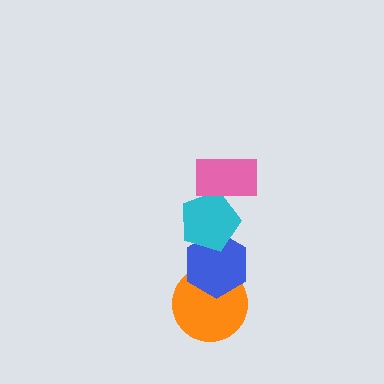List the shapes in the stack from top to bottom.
From top to bottom: the pink rectangle, the cyan pentagon, the blue hexagon, the orange circle.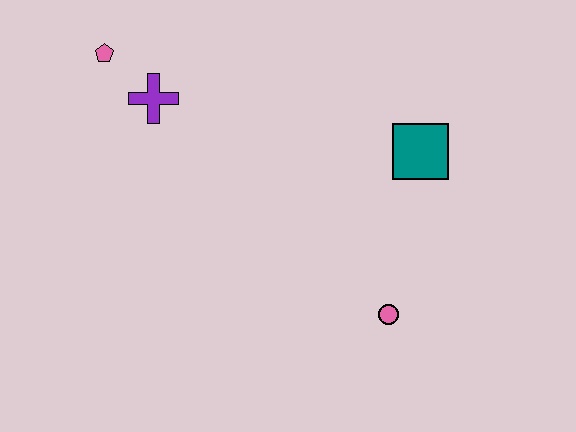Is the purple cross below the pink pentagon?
Yes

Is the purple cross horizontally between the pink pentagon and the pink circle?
Yes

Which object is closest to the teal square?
The pink circle is closest to the teal square.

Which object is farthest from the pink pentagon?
The pink circle is farthest from the pink pentagon.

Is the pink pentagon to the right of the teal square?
No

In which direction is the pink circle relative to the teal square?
The pink circle is below the teal square.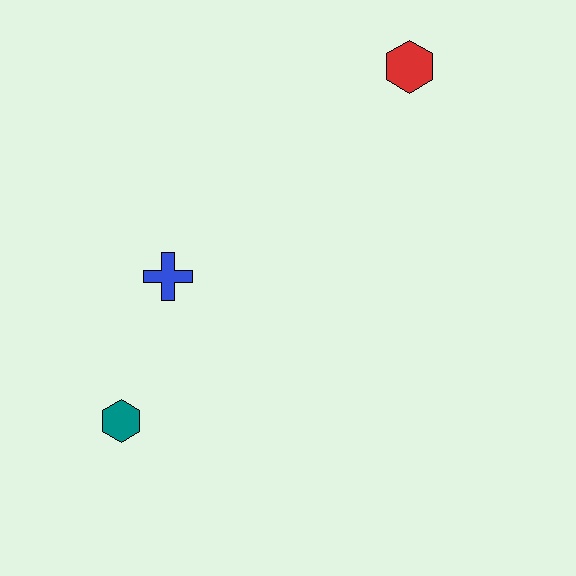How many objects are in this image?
There are 3 objects.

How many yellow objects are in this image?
There are no yellow objects.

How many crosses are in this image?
There is 1 cross.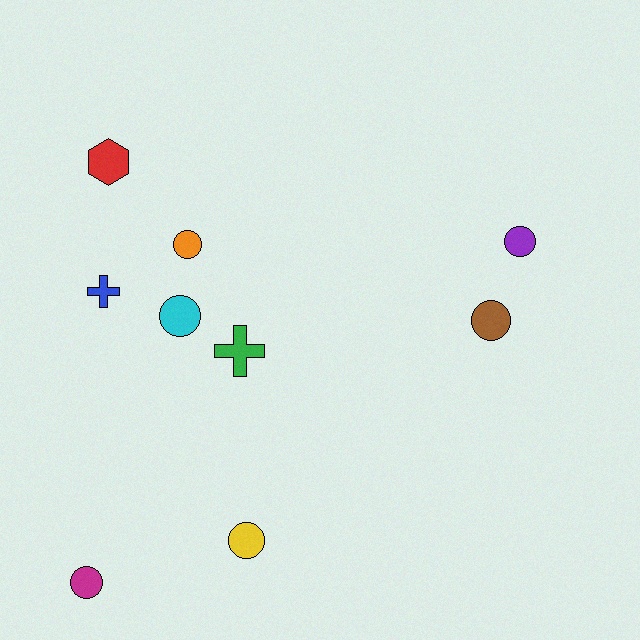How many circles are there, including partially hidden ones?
There are 6 circles.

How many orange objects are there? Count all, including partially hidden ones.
There is 1 orange object.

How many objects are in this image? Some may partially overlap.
There are 9 objects.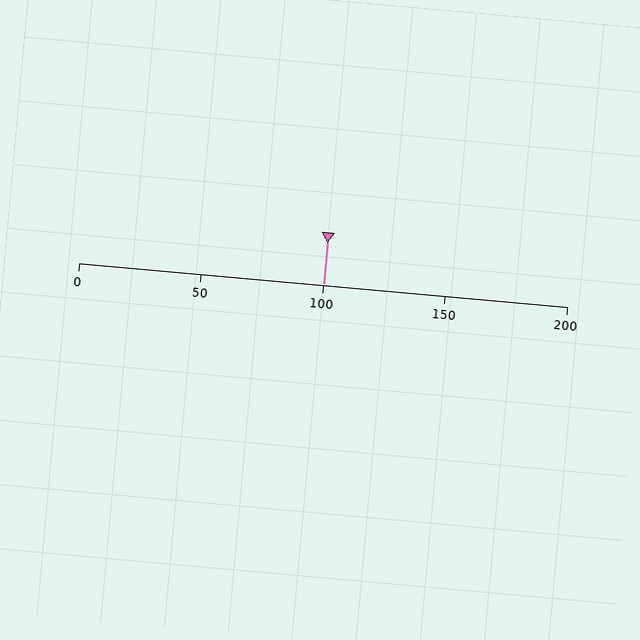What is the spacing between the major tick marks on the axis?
The major ticks are spaced 50 apart.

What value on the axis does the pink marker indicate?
The marker indicates approximately 100.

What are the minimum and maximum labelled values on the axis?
The axis runs from 0 to 200.